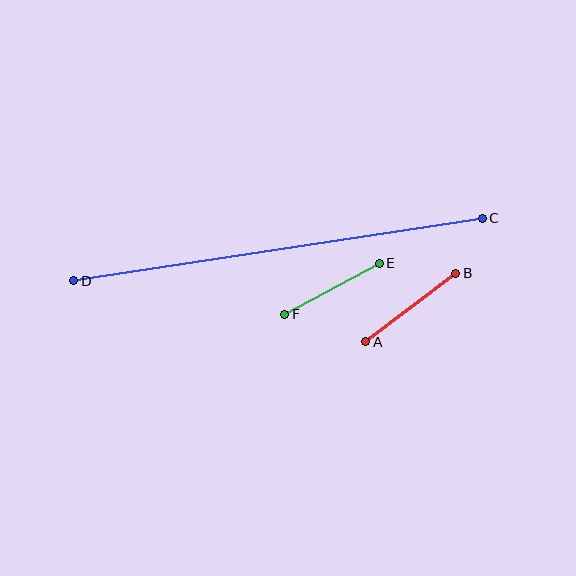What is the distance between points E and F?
The distance is approximately 107 pixels.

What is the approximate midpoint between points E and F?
The midpoint is at approximately (332, 289) pixels.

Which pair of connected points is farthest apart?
Points C and D are farthest apart.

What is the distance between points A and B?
The distance is approximately 113 pixels.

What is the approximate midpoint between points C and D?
The midpoint is at approximately (278, 250) pixels.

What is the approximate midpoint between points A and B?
The midpoint is at approximately (411, 307) pixels.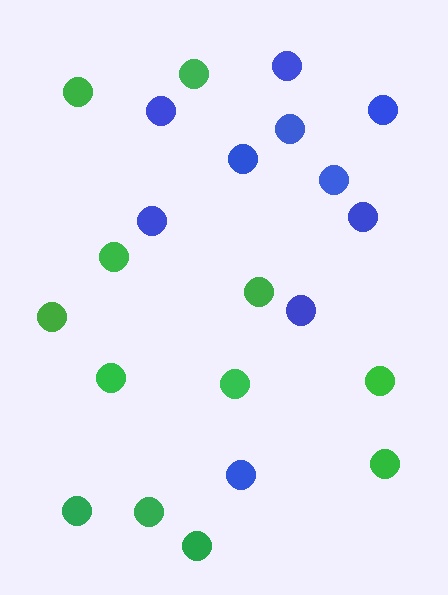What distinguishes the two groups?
There are 2 groups: one group of blue circles (10) and one group of green circles (12).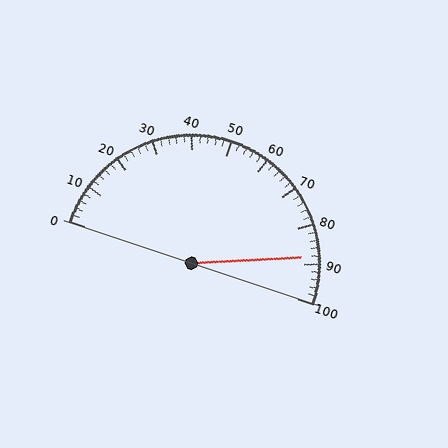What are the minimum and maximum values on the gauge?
The gauge ranges from 0 to 100.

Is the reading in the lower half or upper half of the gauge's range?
The reading is in the upper half of the range (0 to 100).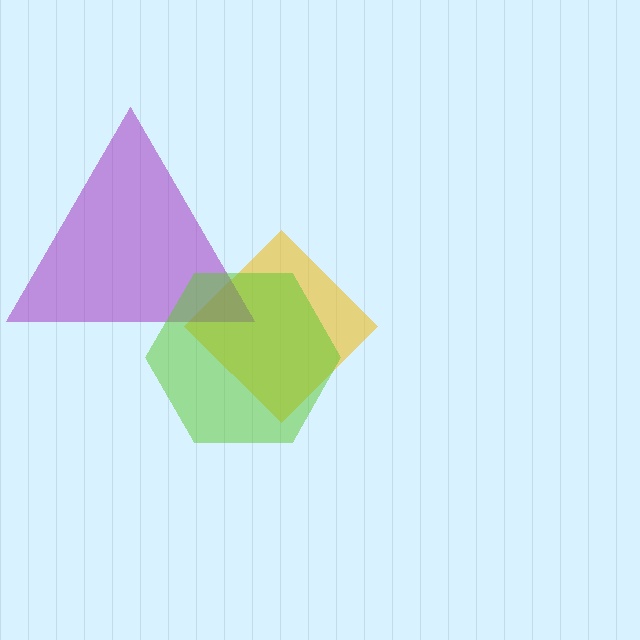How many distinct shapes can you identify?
There are 3 distinct shapes: a yellow diamond, a purple triangle, a lime hexagon.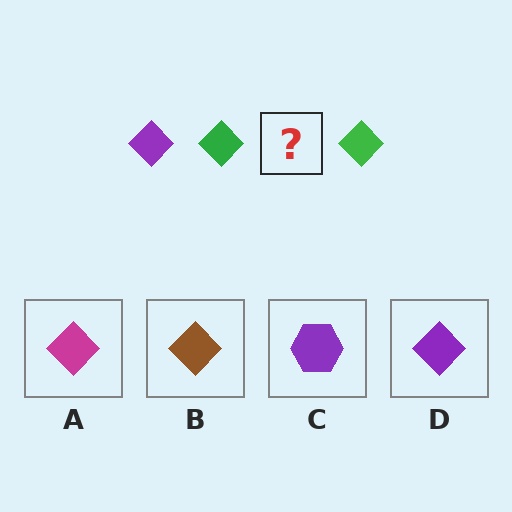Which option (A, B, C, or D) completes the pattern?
D.